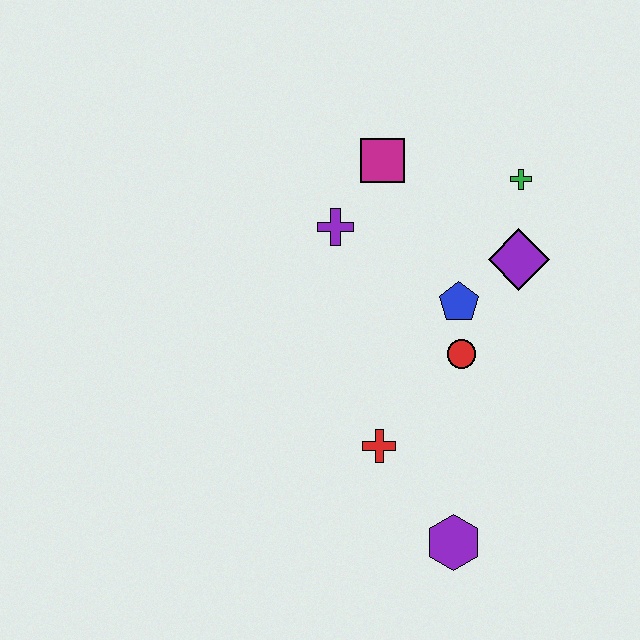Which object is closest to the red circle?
The blue pentagon is closest to the red circle.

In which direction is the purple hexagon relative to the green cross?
The purple hexagon is below the green cross.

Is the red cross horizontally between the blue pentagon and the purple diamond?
No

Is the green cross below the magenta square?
Yes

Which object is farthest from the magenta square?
The purple hexagon is farthest from the magenta square.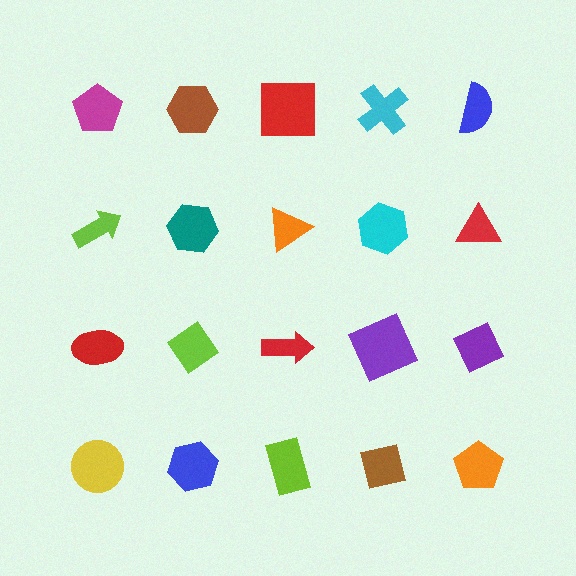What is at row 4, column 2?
A blue hexagon.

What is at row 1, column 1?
A magenta pentagon.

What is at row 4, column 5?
An orange pentagon.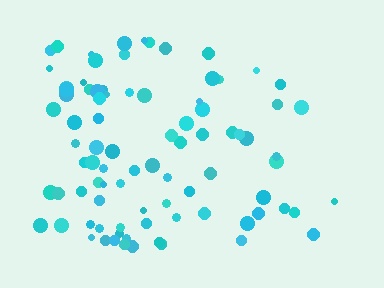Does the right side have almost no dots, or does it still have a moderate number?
Still a moderate number, just noticeably fewer than the left.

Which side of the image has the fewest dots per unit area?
The right.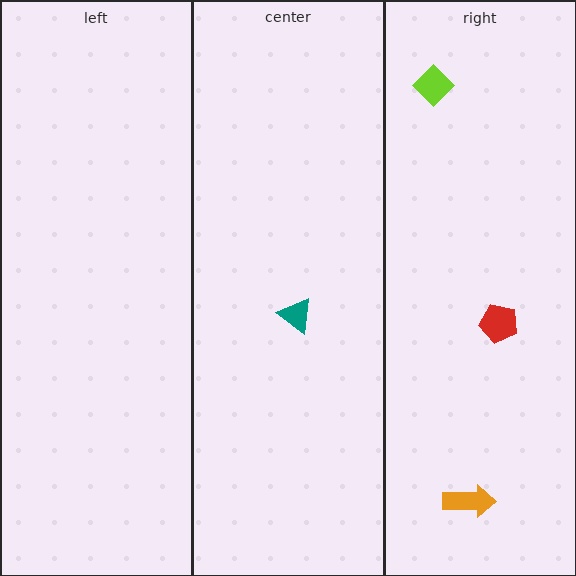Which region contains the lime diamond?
The right region.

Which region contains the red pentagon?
The right region.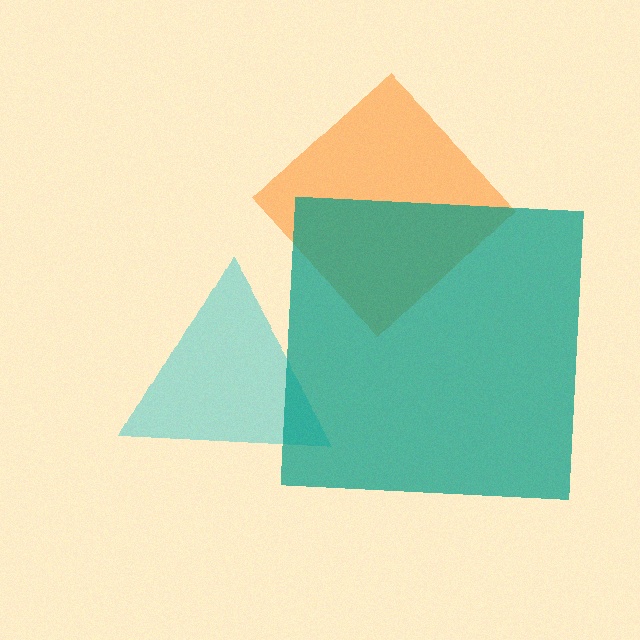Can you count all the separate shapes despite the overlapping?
Yes, there are 3 separate shapes.